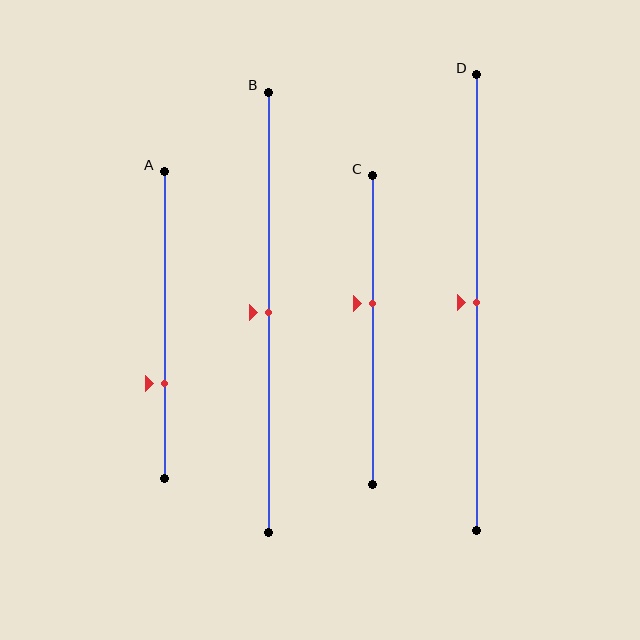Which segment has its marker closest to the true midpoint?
Segment B has its marker closest to the true midpoint.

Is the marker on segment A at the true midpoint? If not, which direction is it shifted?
No, the marker on segment A is shifted downward by about 19% of the segment length.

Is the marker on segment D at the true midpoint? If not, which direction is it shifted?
Yes, the marker on segment D is at the true midpoint.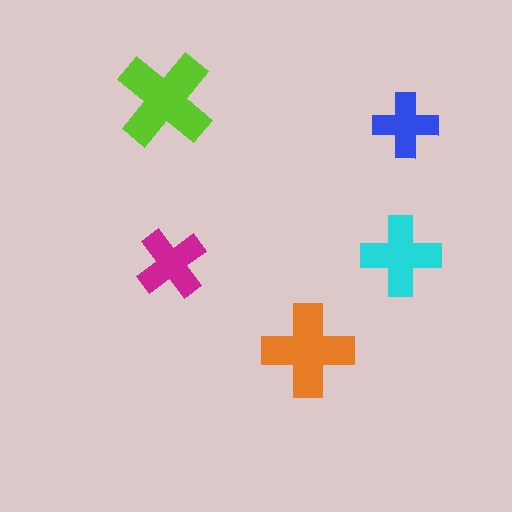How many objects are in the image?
There are 5 objects in the image.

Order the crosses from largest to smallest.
the lime one, the orange one, the cyan one, the magenta one, the blue one.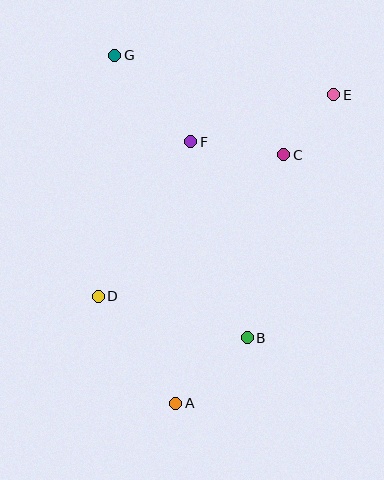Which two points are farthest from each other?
Points A and G are farthest from each other.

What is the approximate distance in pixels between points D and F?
The distance between D and F is approximately 180 pixels.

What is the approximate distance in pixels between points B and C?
The distance between B and C is approximately 187 pixels.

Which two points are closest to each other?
Points C and E are closest to each other.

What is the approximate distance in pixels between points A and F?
The distance between A and F is approximately 262 pixels.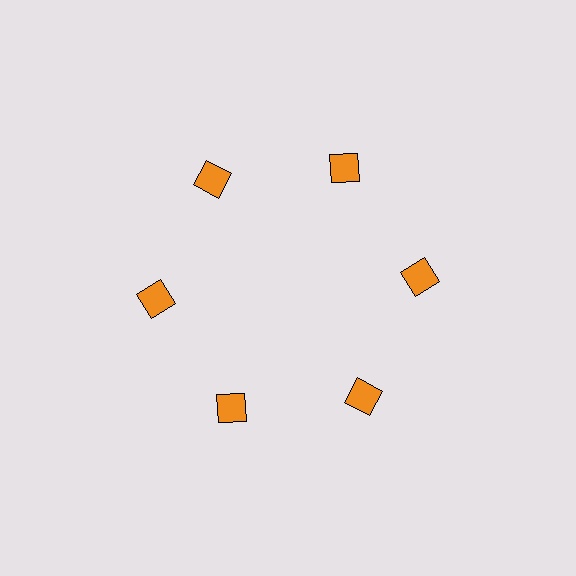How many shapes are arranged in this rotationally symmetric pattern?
There are 6 shapes, arranged in 6 groups of 1.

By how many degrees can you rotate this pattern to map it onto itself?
The pattern maps onto itself every 60 degrees of rotation.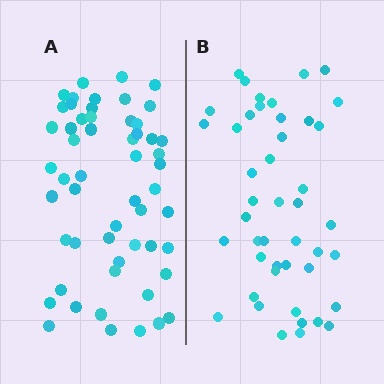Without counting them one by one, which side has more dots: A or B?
Region A (the left region) has more dots.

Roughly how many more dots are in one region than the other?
Region A has roughly 10 or so more dots than region B.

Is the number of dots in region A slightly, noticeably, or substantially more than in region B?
Region A has only slightly more — the two regions are fairly close. The ratio is roughly 1.2 to 1.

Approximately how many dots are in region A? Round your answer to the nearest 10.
About 60 dots. (The exact count is 55, which rounds to 60.)